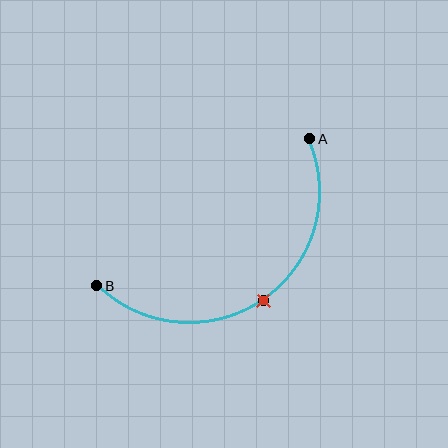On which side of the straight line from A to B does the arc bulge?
The arc bulges below and to the right of the straight line connecting A and B.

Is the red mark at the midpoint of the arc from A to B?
Yes. The red mark lies on the arc at equal arc-length from both A and B — it is the arc midpoint.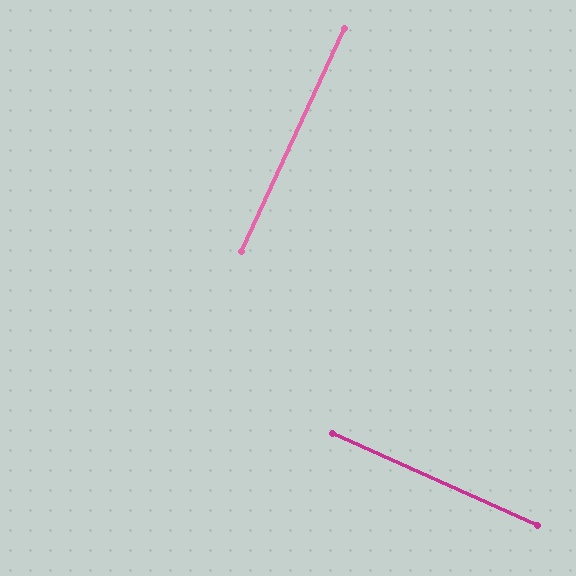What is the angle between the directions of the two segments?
Approximately 90 degrees.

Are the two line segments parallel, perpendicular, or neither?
Perpendicular — they meet at approximately 90°.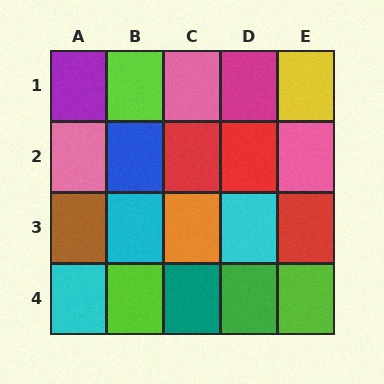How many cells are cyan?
3 cells are cyan.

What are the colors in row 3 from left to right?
Brown, cyan, orange, cyan, red.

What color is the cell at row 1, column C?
Pink.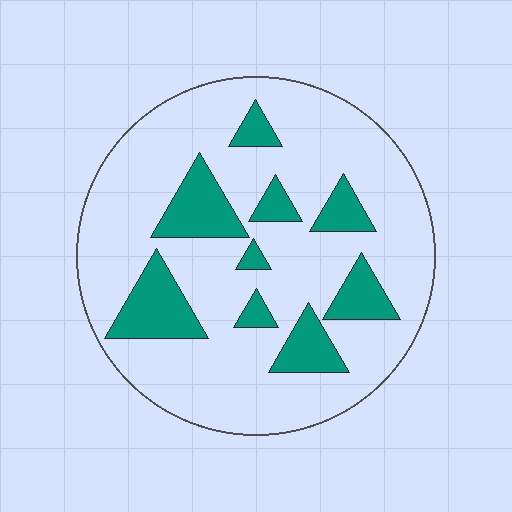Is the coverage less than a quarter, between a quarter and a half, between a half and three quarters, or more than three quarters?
Less than a quarter.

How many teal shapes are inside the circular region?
9.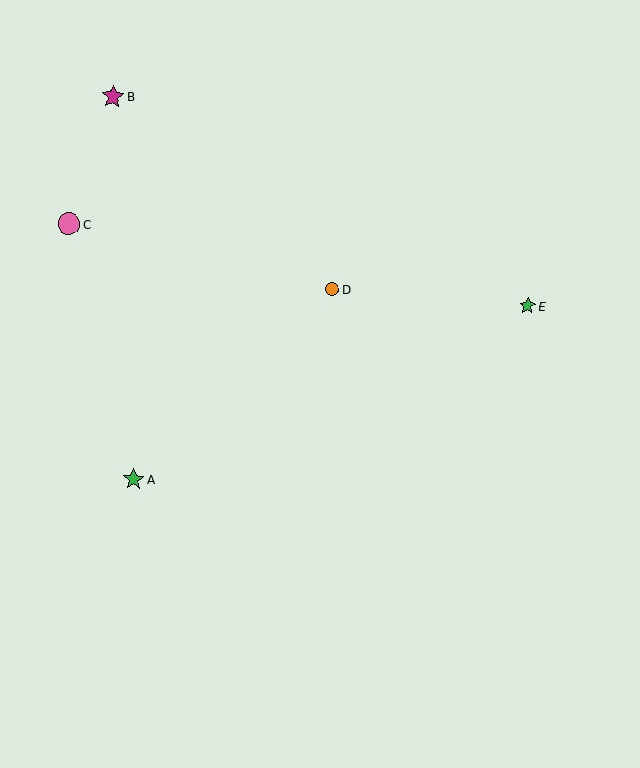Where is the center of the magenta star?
The center of the magenta star is at (113, 97).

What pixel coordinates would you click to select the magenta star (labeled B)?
Click at (113, 97) to select the magenta star B.